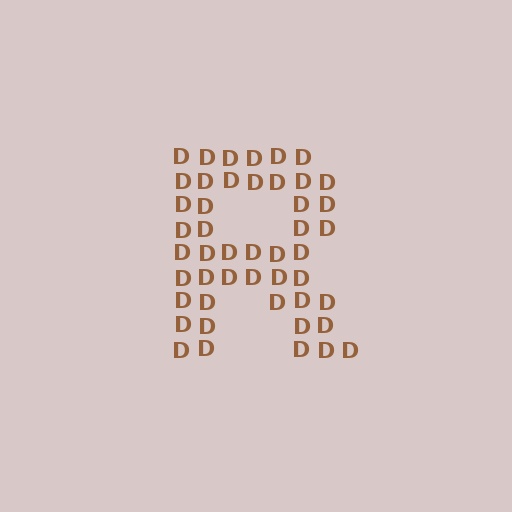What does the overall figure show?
The overall figure shows the letter R.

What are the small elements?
The small elements are letter D's.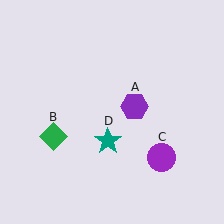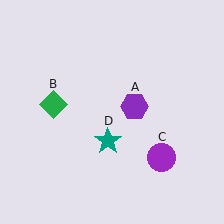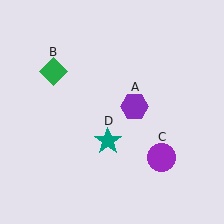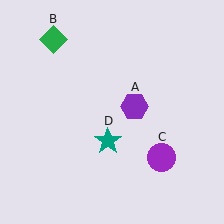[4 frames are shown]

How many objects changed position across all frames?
1 object changed position: green diamond (object B).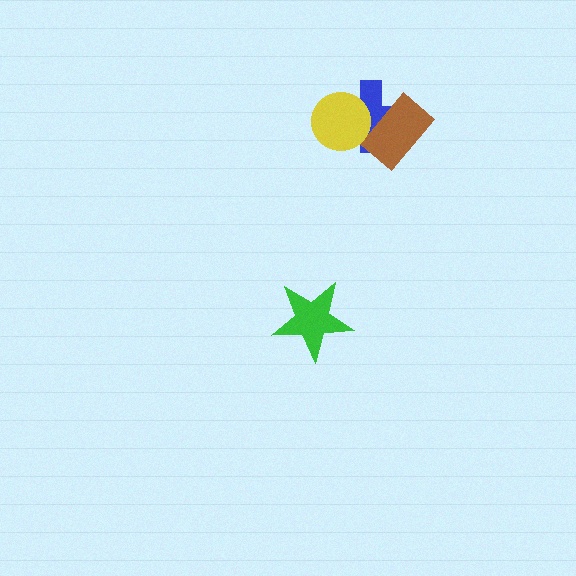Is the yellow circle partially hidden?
No, no other shape covers it.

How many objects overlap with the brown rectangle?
1 object overlaps with the brown rectangle.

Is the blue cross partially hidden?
Yes, it is partially covered by another shape.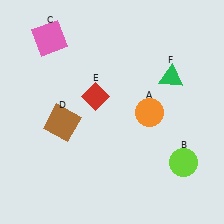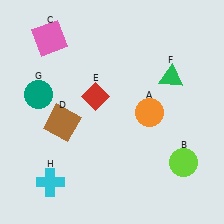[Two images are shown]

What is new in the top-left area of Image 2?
A teal circle (G) was added in the top-left area of Image 2.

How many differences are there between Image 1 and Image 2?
There are 2 differences between the two images.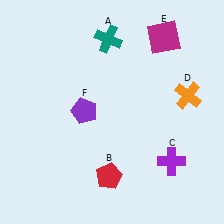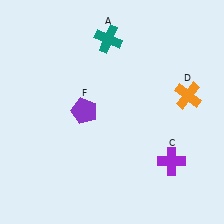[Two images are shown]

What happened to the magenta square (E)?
The magenta square (E) was removed in Image 2. It was in the top-right area of Image 1.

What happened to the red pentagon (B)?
The red pentagon (B) was removed in Image 2. It was in the bottom-left area of Image 1.